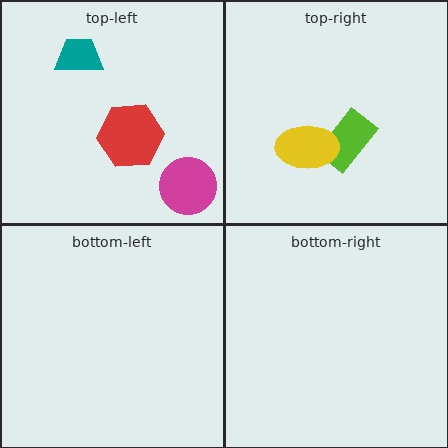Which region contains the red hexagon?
The top-left region.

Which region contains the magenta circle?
The top-left region.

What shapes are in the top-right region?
The lime rectangle, the yellow ellipse.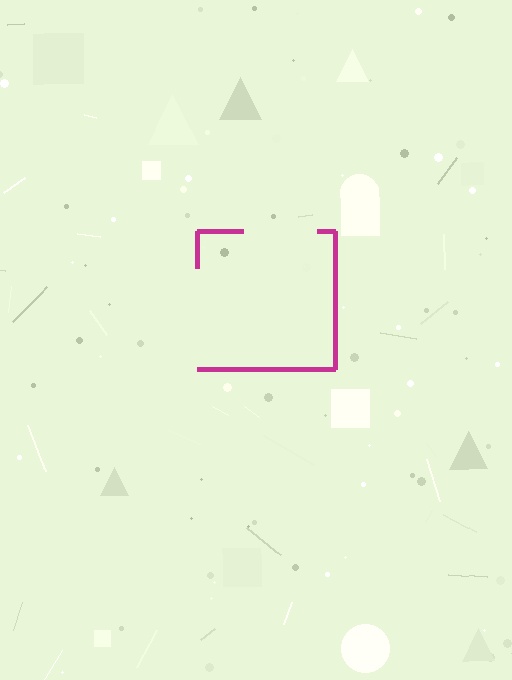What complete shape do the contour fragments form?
The contour fragments form a square.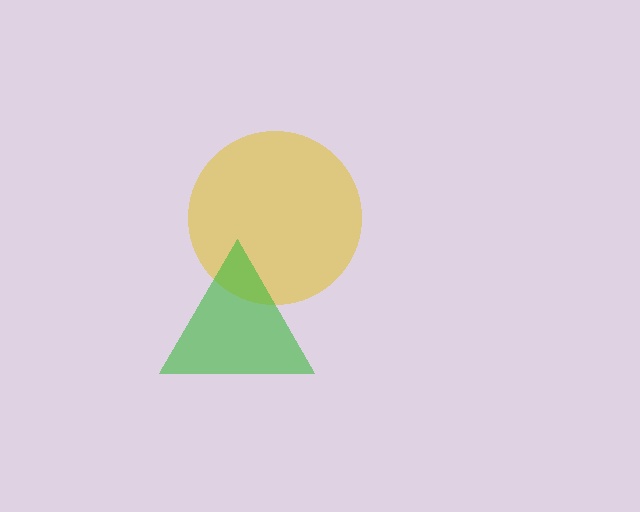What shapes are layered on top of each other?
The layered shapes are: a yellow circle, a green triangle.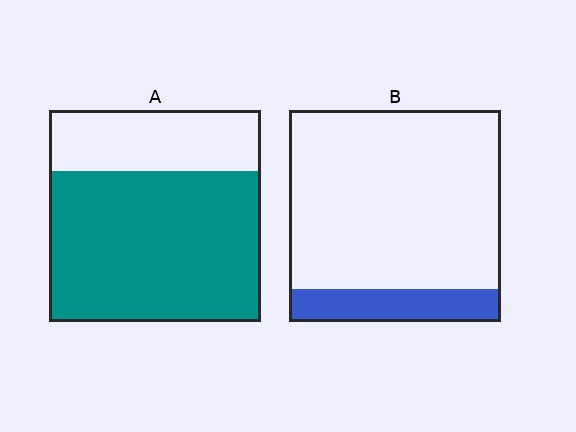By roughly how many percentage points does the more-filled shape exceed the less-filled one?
By roughly 55 percentage points (A over B).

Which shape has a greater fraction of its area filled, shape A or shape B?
Shape A.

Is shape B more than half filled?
No.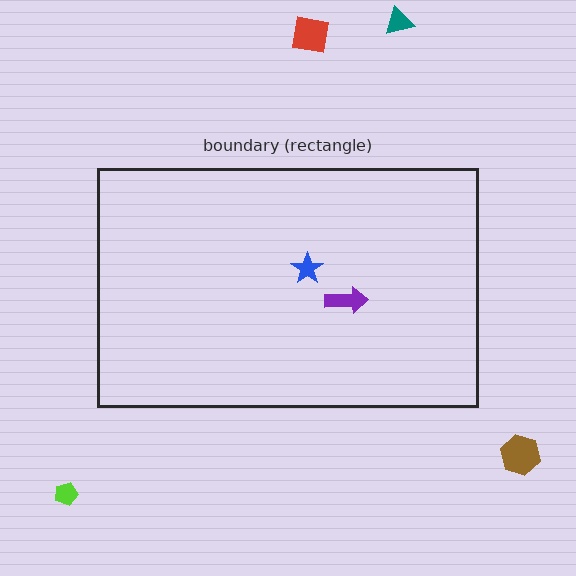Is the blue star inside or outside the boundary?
Inside.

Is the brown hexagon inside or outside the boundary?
Outside.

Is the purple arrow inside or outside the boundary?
Inside.